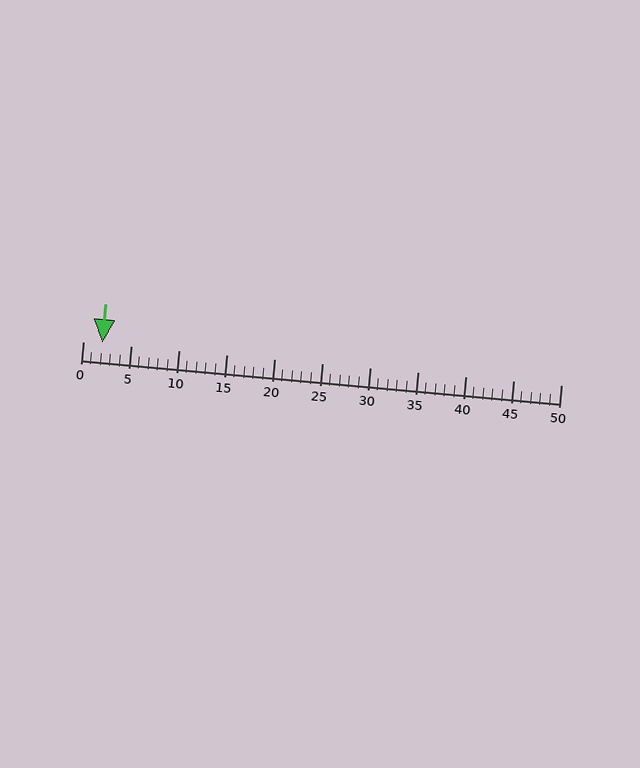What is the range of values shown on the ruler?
The ruler shows values from 0 to 50.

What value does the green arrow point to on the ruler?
The green arrow points to approximately 2.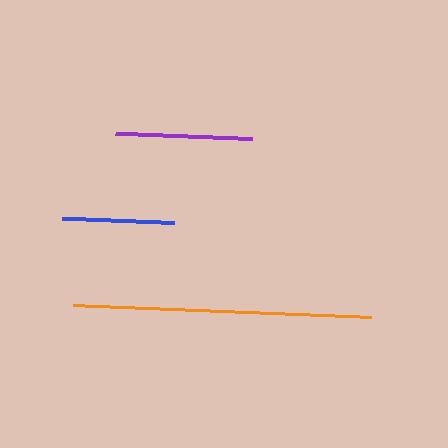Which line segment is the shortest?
The blue line is the shortest at approximately 112 pixels.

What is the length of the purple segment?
The purple segment is approximately 138 pixels long.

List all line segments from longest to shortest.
From longest to shortest: orange, purple, blue.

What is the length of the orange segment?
The orange segment is approximately 299 pixels long.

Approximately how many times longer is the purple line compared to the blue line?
The purple line is approximately 1.2 times the length of the blue line.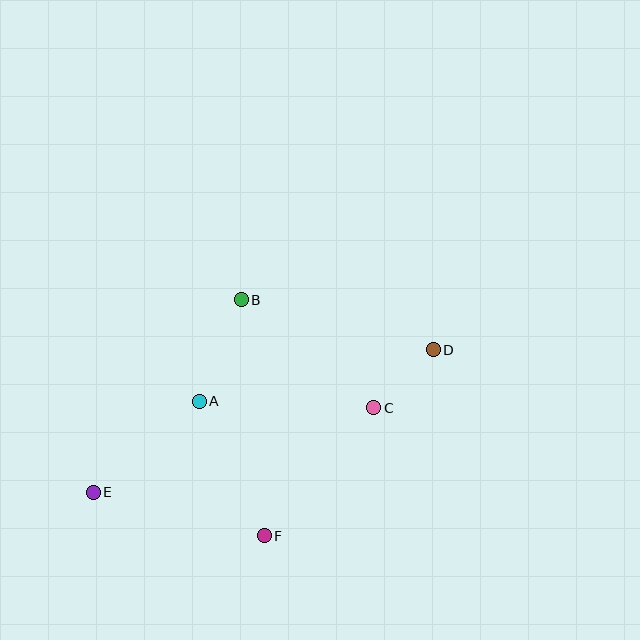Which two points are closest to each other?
Points C and D are closest to each other.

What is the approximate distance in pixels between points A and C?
The distance between A and C is approximately 175 pixels.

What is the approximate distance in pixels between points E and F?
The distance between E and F is approximately 176 pixels.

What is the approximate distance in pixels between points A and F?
The distance between A and F is approximately 150 pixels.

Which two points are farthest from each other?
Points D and E are farthest from each other.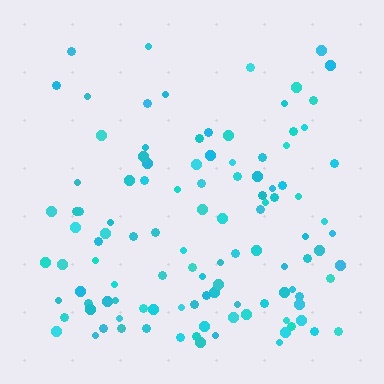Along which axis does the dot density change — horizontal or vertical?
Vertical.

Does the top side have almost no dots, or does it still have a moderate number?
Still a moderate number, just noticeably fewer than the bottom.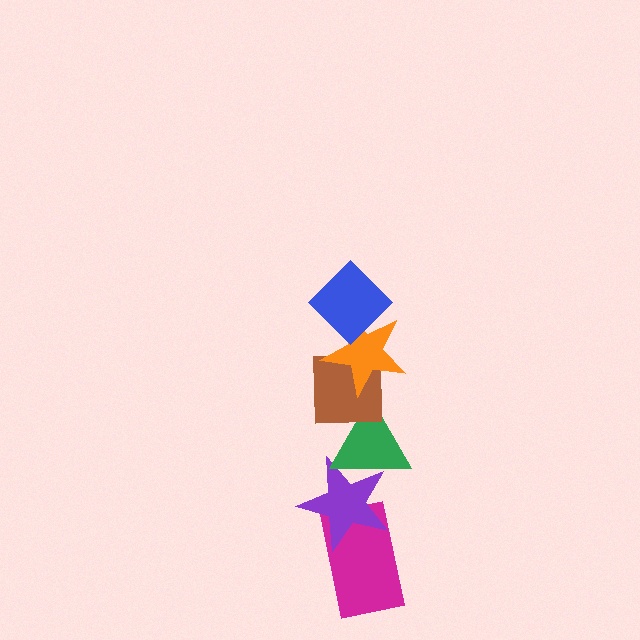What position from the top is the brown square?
The brown square is 3rd from the top.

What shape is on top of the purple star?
The green triangle is on top of the purple star.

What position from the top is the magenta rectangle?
The magenta rectangle is 6th from the top.